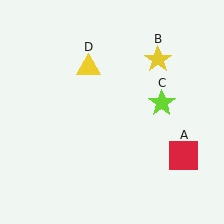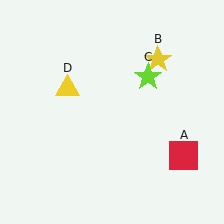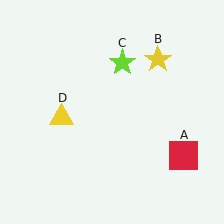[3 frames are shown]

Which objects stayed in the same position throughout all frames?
Red square (object A) and yellow star (object B) remained stationary.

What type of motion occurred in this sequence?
The lime star (object C), yellow triangle (object D) rotated counterclockwise around the center of the scene.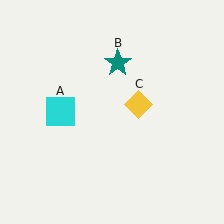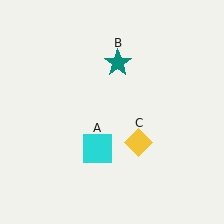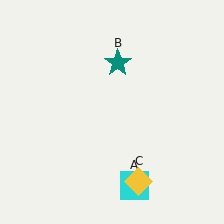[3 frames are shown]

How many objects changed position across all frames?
2 objects changed position: cyan square (object A), yellow diamond (object C).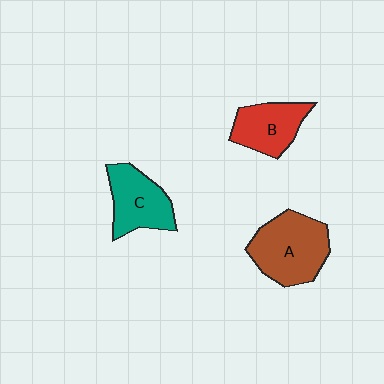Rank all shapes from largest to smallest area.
From largest to smallest: A (brown), C (teal), B (red).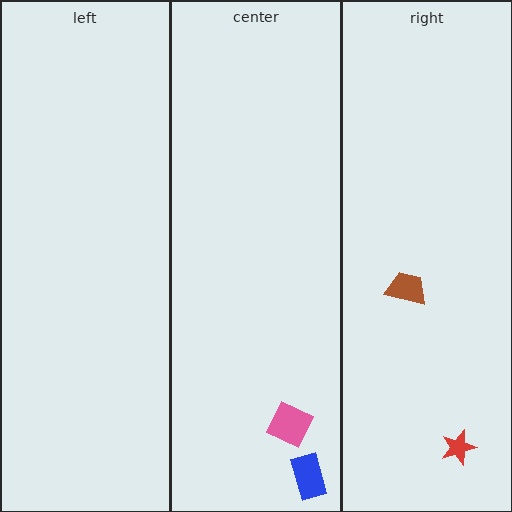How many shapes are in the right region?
2.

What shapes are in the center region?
The pink diamond, the blue rectangle.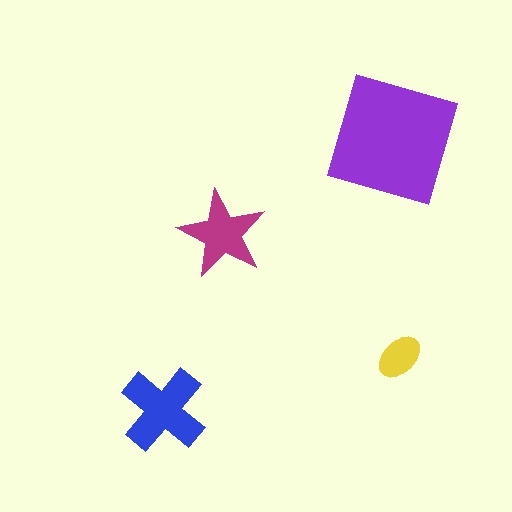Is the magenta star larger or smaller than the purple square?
Smaller.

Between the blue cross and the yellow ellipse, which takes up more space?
The blue cross.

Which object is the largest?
The purple square.